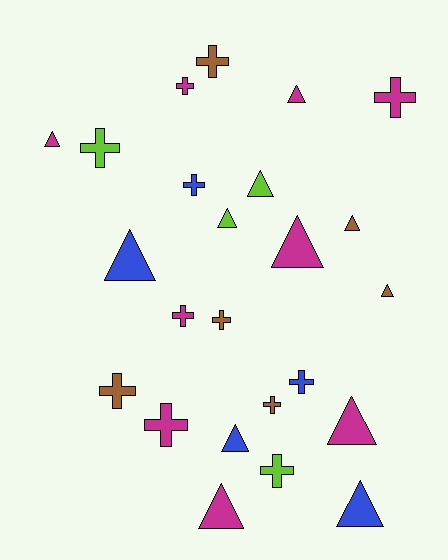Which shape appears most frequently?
Cross, with 12 objects.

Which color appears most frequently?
Magenta, with 9 objects.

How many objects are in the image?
There are 24 objects.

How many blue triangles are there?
There are 3 blue triangles.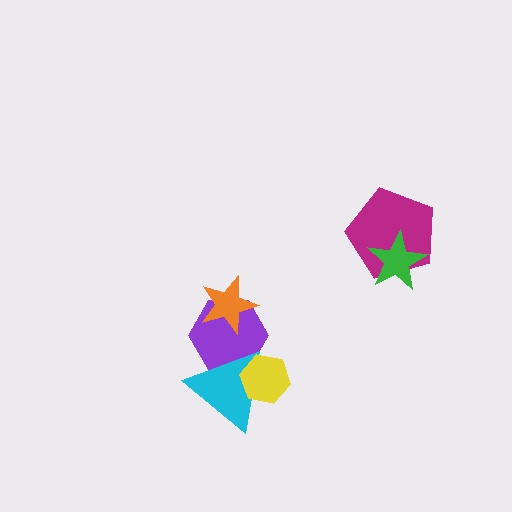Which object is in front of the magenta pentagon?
The green star is in front of the magenta pentagon.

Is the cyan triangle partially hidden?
Yes, it is partially covered by another shape.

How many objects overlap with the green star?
1 object overlaps with the green star.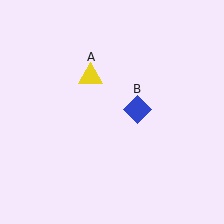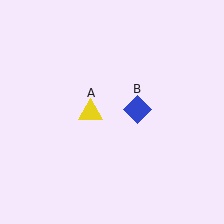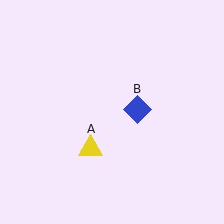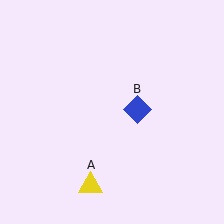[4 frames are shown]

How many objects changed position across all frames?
1 object changed position: yellow triangle (object A).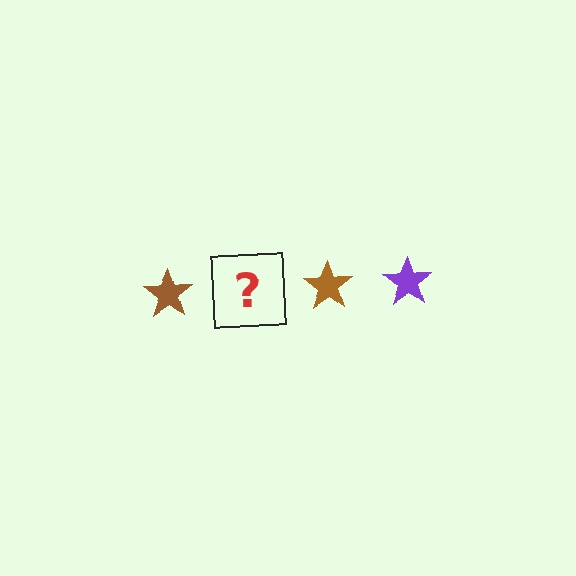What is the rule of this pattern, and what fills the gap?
The rule is that the pattern cycles through brown, purple stars. The gap should be filled with a purple star.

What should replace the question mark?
The question mark should be replaced with a purple star.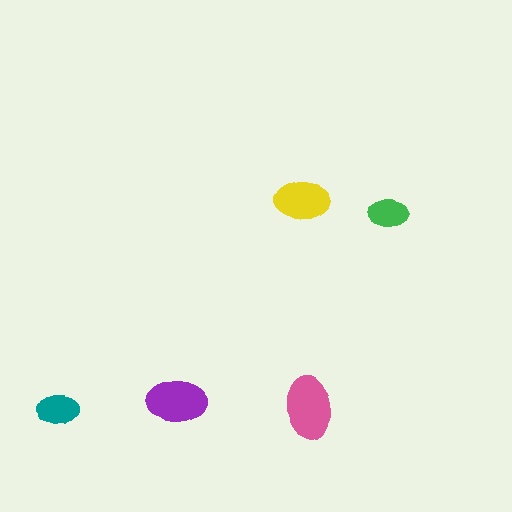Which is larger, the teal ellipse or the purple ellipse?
The purple one.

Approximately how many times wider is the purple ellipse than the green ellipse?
About 1.5 times wider.